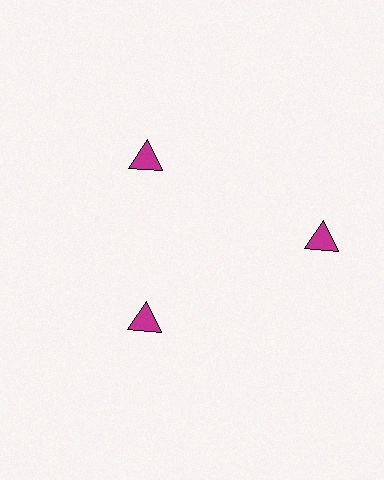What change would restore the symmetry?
The symmetry would be restored by moving it inward, back onto the ring so that all 3 triangles sit at equal angles and equal distance from the center.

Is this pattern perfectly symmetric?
No. The 3 magenta triangles are arranged in a ring, but one element near the 3 o'clock position is pushed outward from the center, breaking the 3-fold rotational symmetry.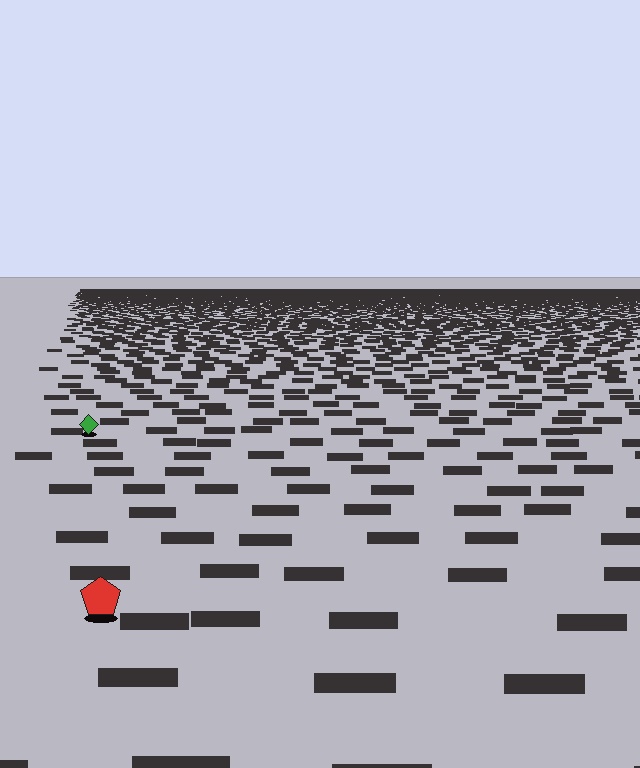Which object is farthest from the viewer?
The green diamond is farthest from the viewer. It appears smaller and the ground texture around it is denser.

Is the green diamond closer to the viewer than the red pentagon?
No. The red pentagon is closer — you can tell from the texture gradient: the ground texture is coarser near it.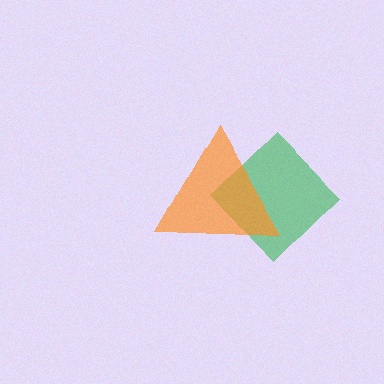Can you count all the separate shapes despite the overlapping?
Yes, there are 2 separate shapes.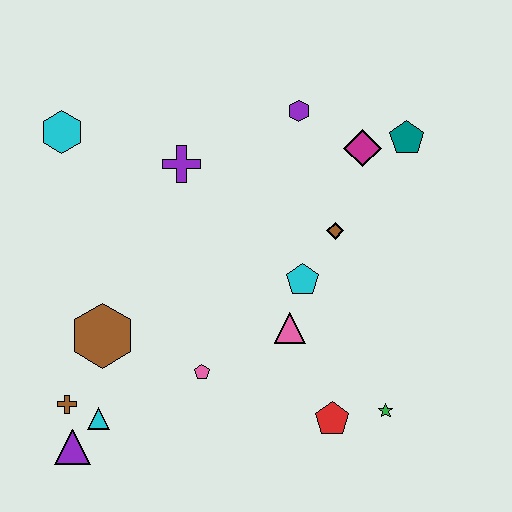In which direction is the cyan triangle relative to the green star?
The cyan triangle is to the left of the green star.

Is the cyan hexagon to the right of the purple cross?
No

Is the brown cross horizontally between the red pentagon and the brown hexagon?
No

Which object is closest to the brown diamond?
The cyan pentagon is closest to the brown diamond.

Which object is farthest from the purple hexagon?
The purple triangle is farthest from the purple hexagon.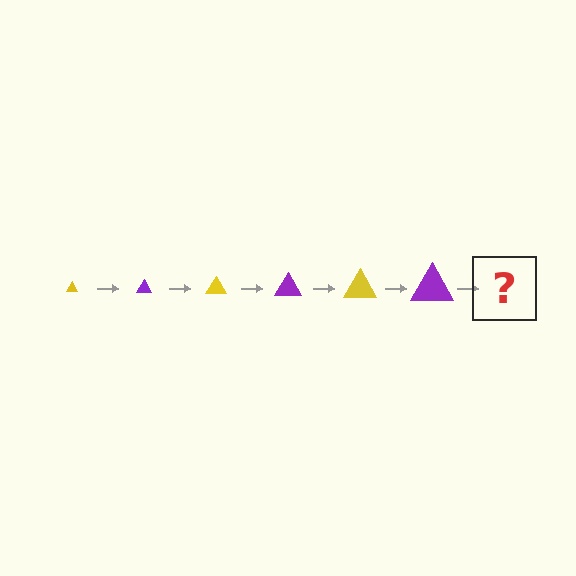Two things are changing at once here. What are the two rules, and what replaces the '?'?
The two rules are that the triangle grows larger each step and the color cycles through yellow and purple. The '?' should be a yellow triangle, larger than the previous one.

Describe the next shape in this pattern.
It should be a yellow triangle, larger than the previous one.